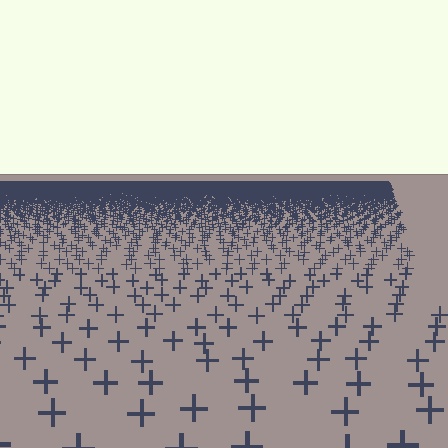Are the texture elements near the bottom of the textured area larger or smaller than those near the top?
Larger. Near the bottom, elements are closer to the viewer and appear at a bigger on-screen size.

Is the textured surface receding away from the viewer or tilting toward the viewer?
The surface is receding away from the viewer. Texture elements get smaller and denser toward the top.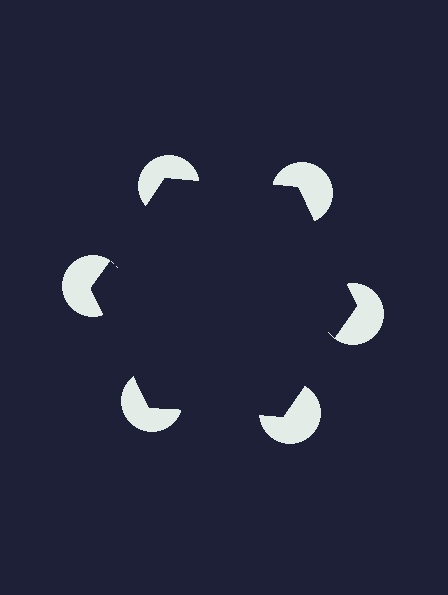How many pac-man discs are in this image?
There are 6 — one at each vertex of the illusory hexagon.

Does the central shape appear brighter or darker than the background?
It typically appears slightly darker than the background, even though no actual brightness change is drawn.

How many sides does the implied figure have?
6 sides.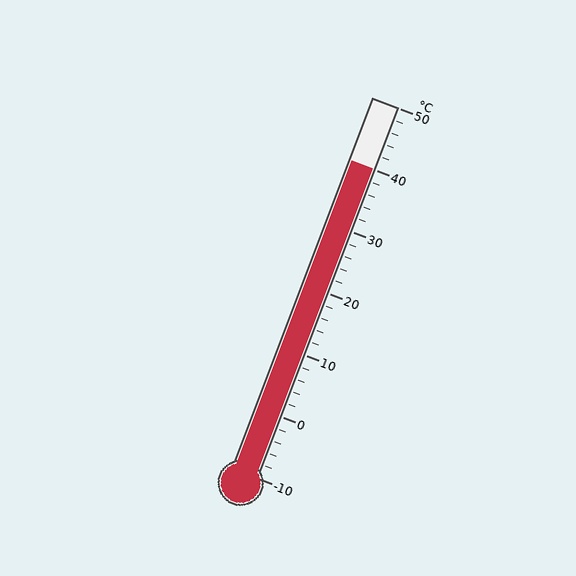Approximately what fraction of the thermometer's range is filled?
The thermometer is filled to approximately 85% of its range.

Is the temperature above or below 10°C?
The temperature is above 10°C.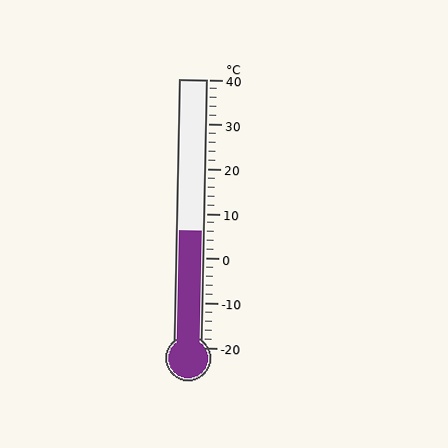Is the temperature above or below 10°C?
The temperature is below 10°C.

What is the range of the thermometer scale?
The thermometer scale ranges from -20°C to 40°C.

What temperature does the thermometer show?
The thermometer shows approximately 6°C.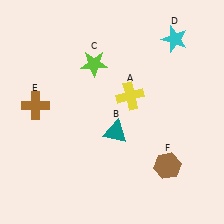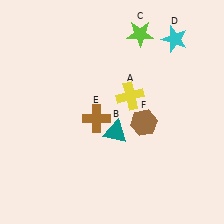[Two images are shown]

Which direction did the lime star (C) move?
The lime star (C) moved right.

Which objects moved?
The objects that moved are: the lime star (C), the brown cross (E), the brown hexagon (F).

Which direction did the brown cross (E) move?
The brown cross (E) moved right.